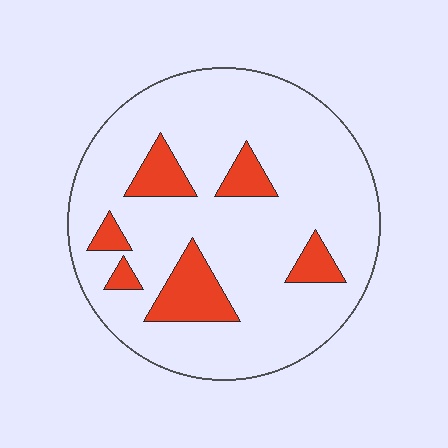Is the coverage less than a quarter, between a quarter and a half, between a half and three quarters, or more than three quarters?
Less than a quarter.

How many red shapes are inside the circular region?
6.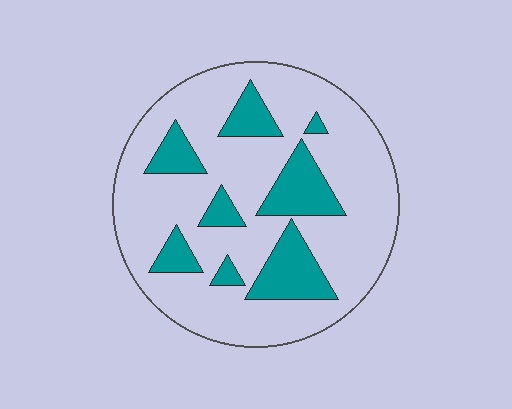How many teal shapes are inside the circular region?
8.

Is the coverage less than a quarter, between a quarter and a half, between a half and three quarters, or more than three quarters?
Less than a quarter.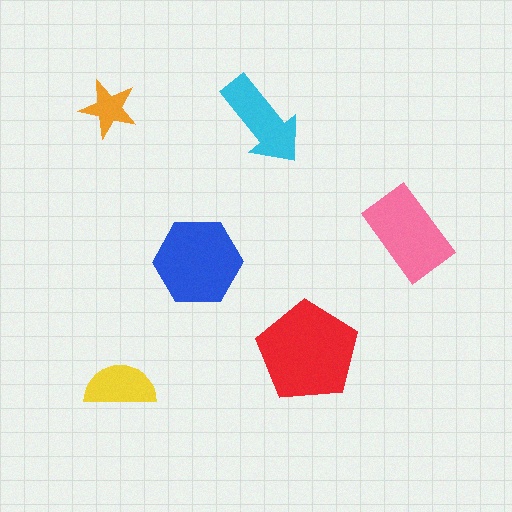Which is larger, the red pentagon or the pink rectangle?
The red pentagon.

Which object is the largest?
The red pentagon.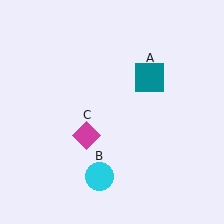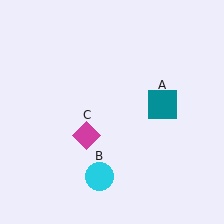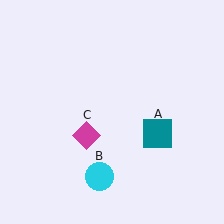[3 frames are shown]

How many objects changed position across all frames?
1 object changed position: teal square (object A).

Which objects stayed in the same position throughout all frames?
Cyan circle (object B) and magenta diamond (object C) remained stationary.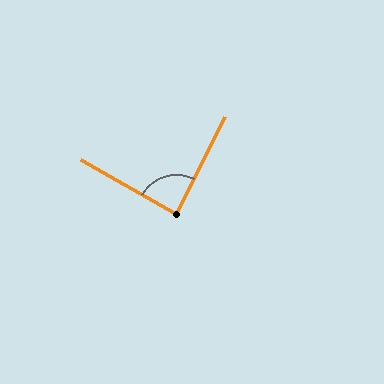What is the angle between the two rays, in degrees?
Approximately 87 degrees.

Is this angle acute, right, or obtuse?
It is approximately a right angle.